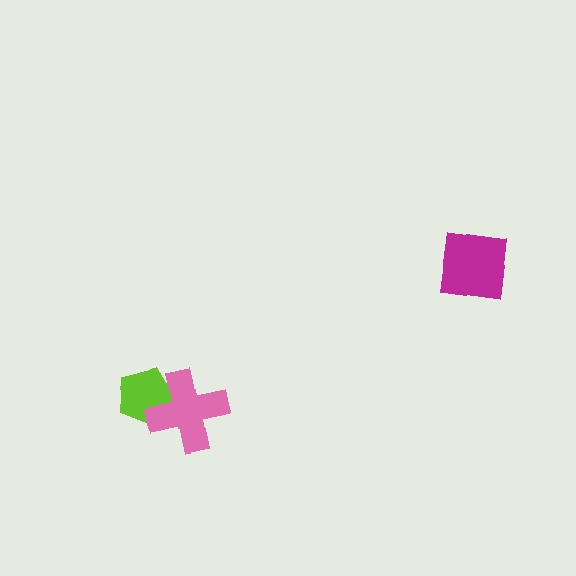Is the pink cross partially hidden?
No, no other shape covers it.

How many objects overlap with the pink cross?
1 object overlaps with the pink cross.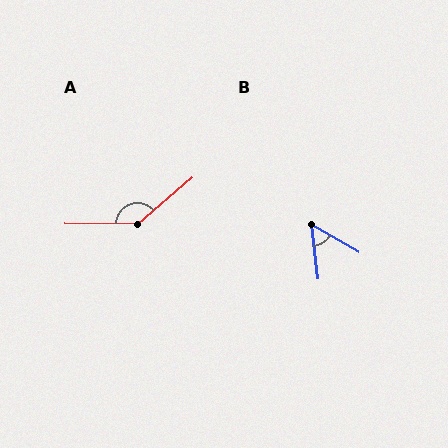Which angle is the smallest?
B, at approximately 53 degrees.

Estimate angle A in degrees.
Approximately 139 degrees.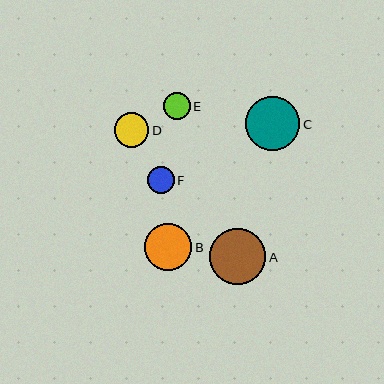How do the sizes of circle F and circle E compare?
Circle F and circle E are approximately the same size.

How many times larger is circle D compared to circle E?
Circle D is approximately 1.3 times the size of circle E.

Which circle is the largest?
Circle A is the largest with a size of approximately 56 pixels.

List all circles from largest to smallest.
From largest to smallest: A, C, B, D, F, E.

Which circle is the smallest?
Circle E is the smallest with a size of approximately 27 pixels.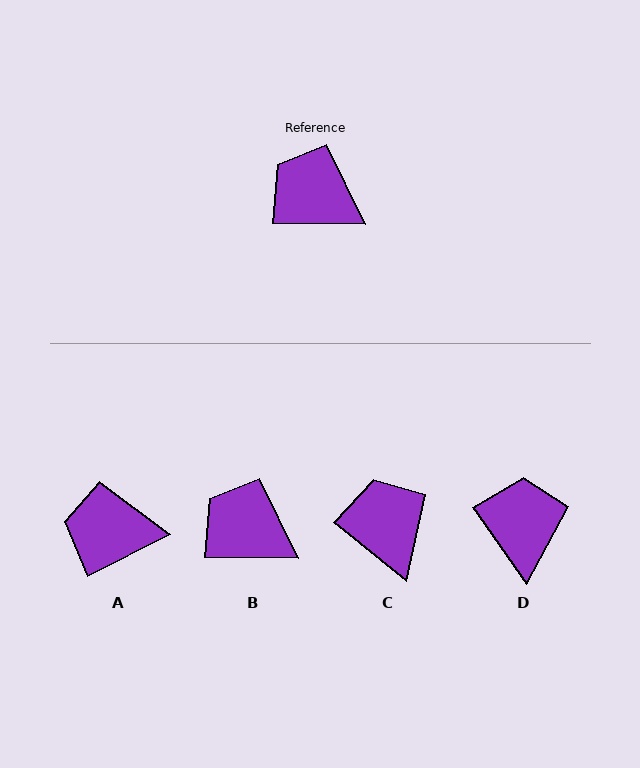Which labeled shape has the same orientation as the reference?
B.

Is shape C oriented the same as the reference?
No, it is off by about 38 degrees.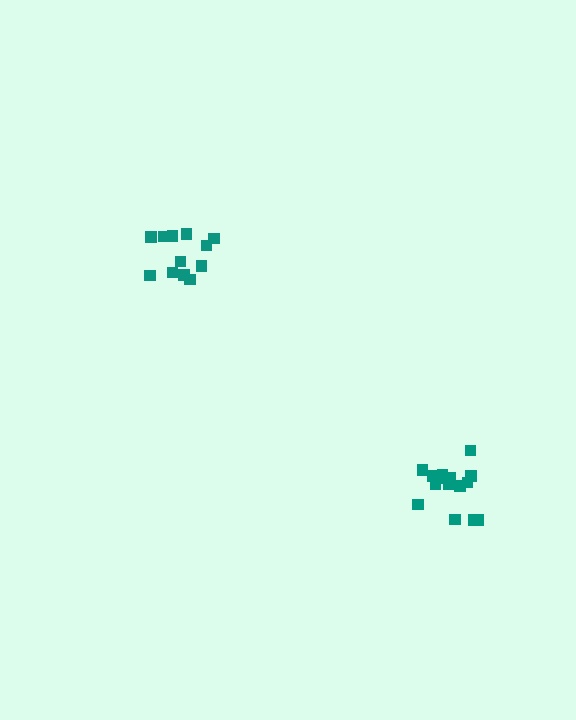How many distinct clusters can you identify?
There are 2 distinct clusters.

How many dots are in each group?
Group 1: 12 dots, Group 2: 15 dots (27 total).